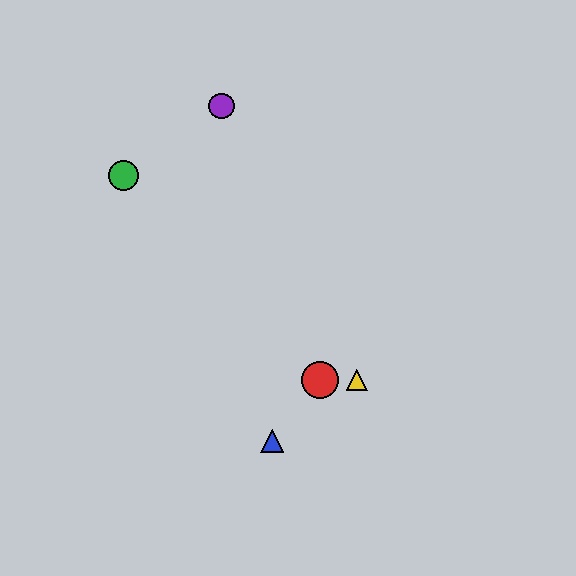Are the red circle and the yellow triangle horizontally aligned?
Yes, both are at y≈380.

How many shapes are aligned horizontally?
2 shapes (the red circle, the yellow triangle) are aligned horizontally.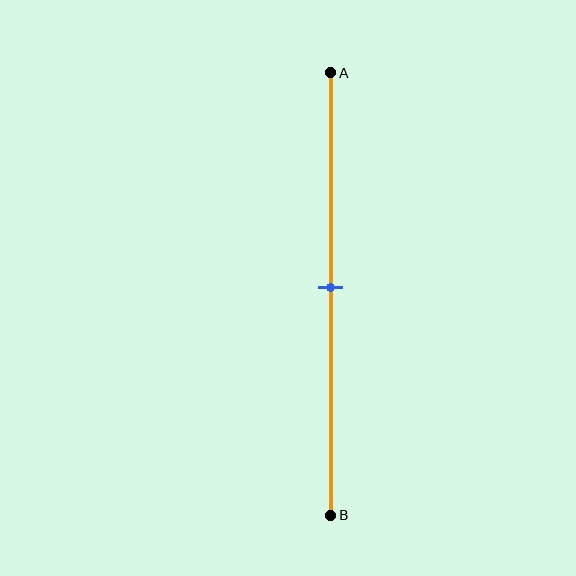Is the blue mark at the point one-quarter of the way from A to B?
No, the mark is at about 50% from A, not at the 25% one-quarter point.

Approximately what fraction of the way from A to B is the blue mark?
The blue mark is approximately 50% of the way from A to B.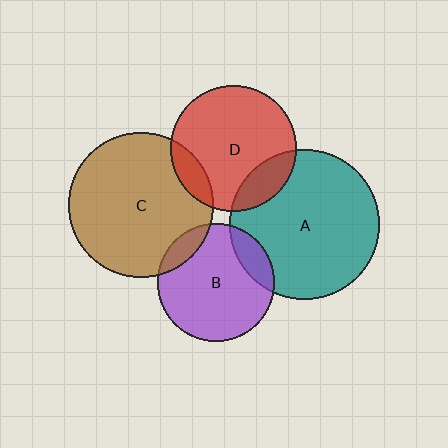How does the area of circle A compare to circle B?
Approximately 1.6 times.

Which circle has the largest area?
Circle A (teal).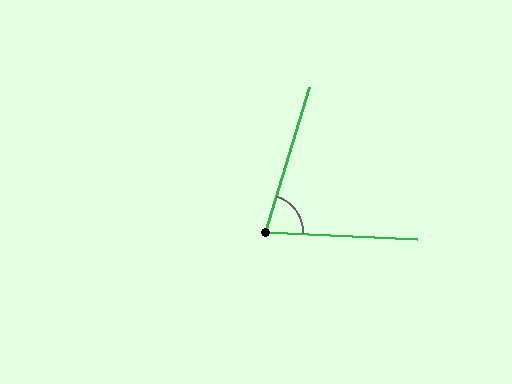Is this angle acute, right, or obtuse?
It is acute.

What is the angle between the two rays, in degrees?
Approximately 76 degrees.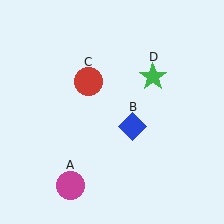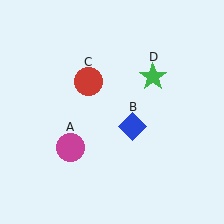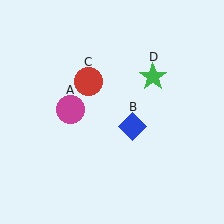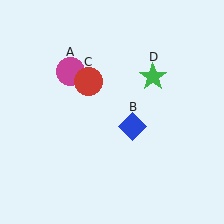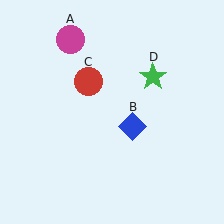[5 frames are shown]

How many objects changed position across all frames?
1 object changed position: magenta circle (object A).